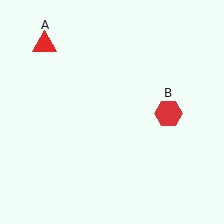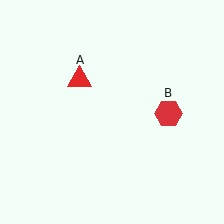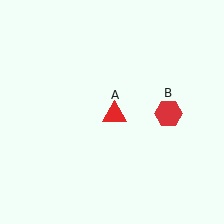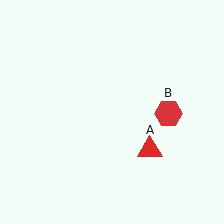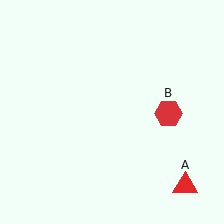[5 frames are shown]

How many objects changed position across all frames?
1 object changed position: red triangle (object A).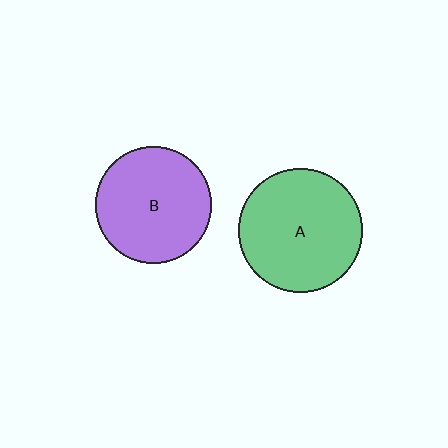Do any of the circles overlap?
No, none of the circles overlap.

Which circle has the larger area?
Circle A (green).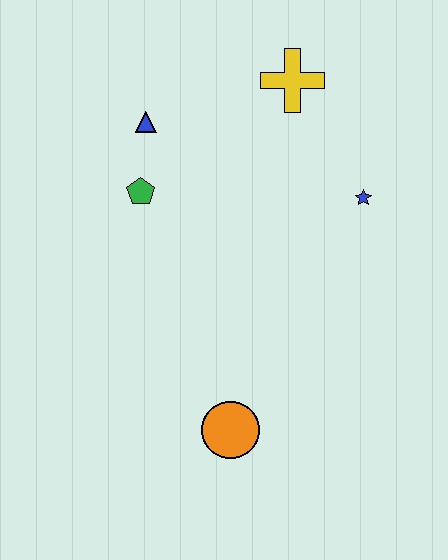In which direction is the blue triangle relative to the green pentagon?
The blue triangle is above the green pentagon.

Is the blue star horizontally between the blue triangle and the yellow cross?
No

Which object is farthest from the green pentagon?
The orange circle is farthest from the green pentagon.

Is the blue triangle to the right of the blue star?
No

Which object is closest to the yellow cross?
The blue star is closest to the yellow cross.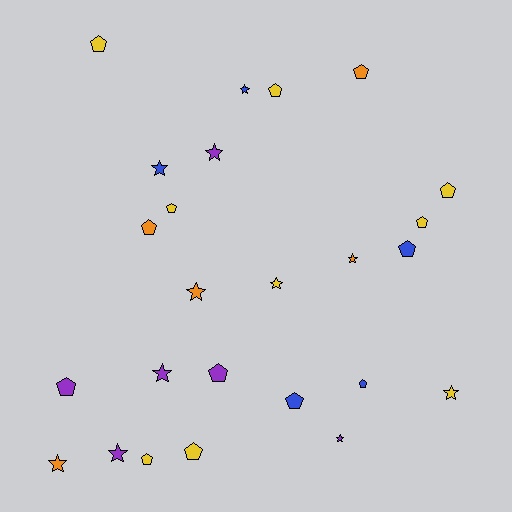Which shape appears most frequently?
Pentagon, with 14 objects.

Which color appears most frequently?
Yellow, with 9 objects.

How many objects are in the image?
There are 25 objects.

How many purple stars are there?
There are 4 purple stars.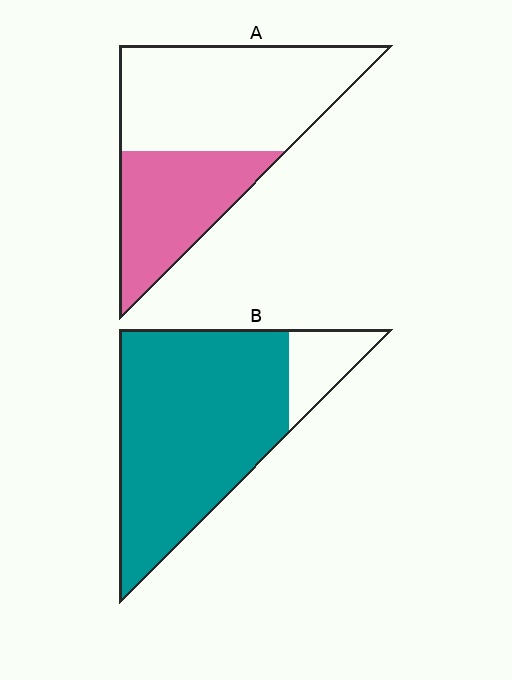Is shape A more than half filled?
No.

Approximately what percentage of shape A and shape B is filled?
A is approximately 40% and B is approximately 85%.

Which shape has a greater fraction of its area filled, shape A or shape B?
Shape B.